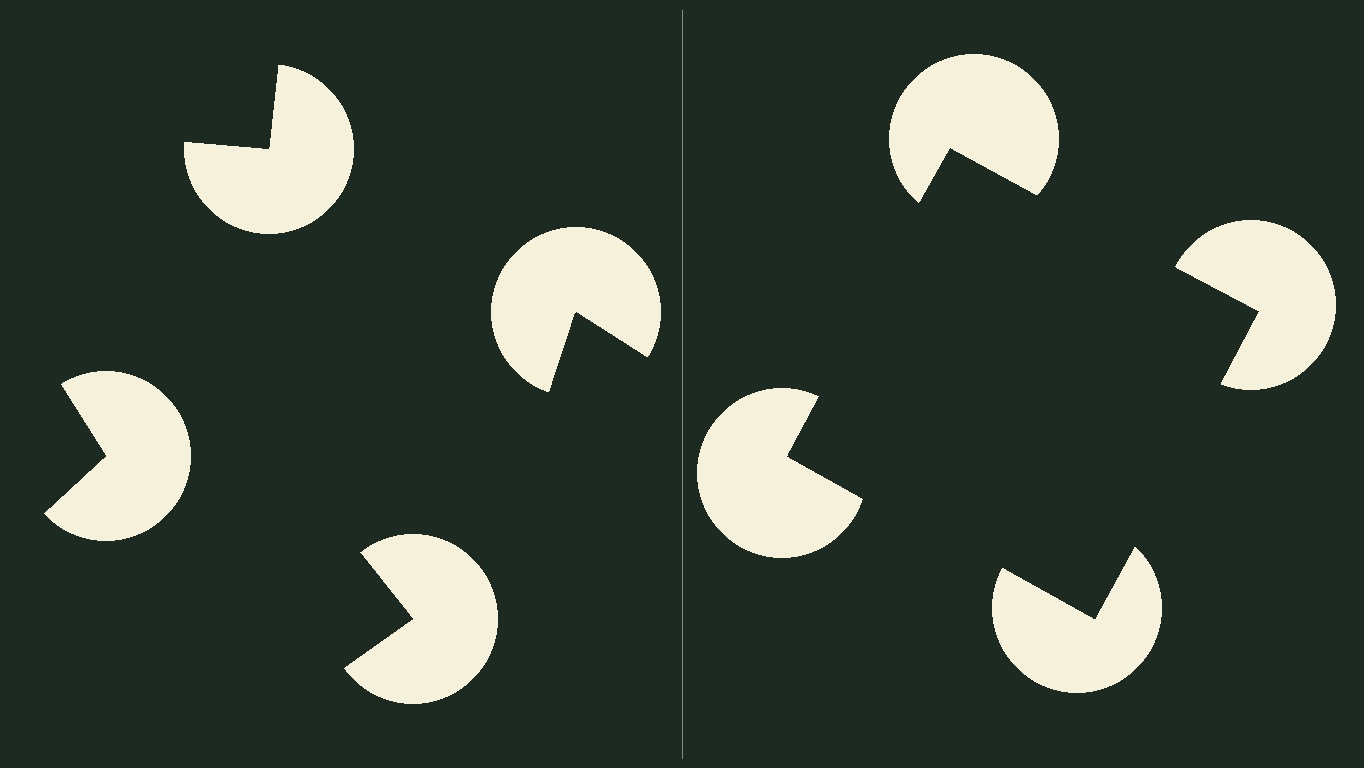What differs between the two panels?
The pac-man discs are positioned identically on both sides; only the wedge orientations differ. On the right they align to a square; on the left they are misaligned.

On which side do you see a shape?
An illusory square appears on the right side. On the left side the wedge cuts are rotated, so no coherent shape forms.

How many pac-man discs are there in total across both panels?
8 — 4 on each side.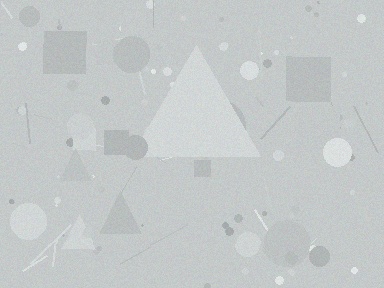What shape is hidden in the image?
A triangle is hidden in the image.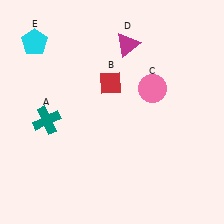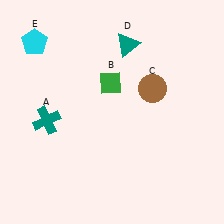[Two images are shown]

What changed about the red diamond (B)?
In Image 1, B is red. In Image 2, it changed to green.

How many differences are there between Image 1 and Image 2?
There are 3 differences between the two images.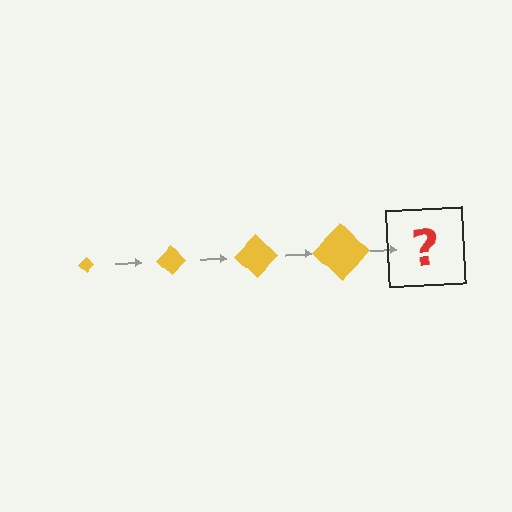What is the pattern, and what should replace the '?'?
The pattern is that the diamond gets progressively larger each step. The '?' should be a yellow diamond, larger than the previous one.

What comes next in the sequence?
The next element should be a yellow diamond, larger than the previous one.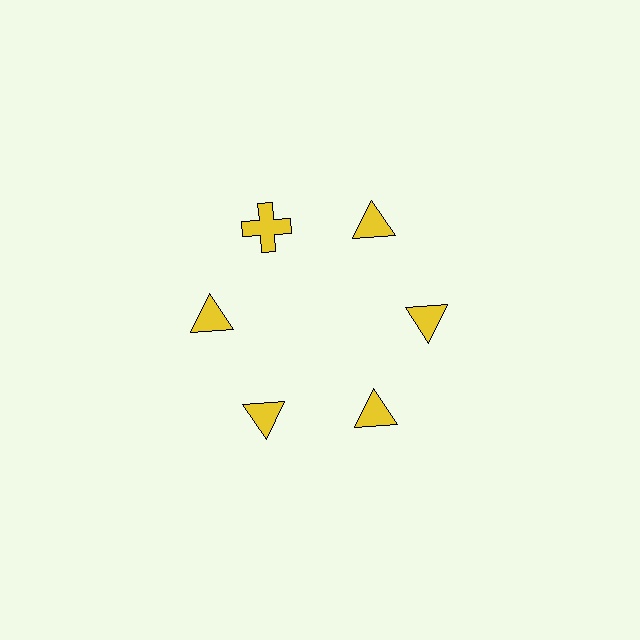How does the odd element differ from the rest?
It has a different shape: cross instead of triangle.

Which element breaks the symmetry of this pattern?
The yellow cross at roughly the 11 o'clock position breaks the symmetry. All other shapes are yellow triangles.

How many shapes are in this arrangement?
There are 6 shapes arranged in a ring pattern.